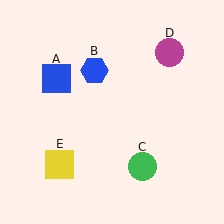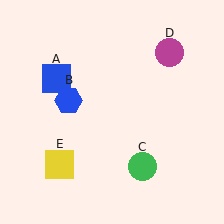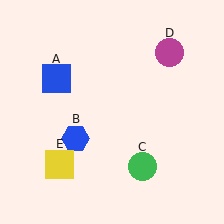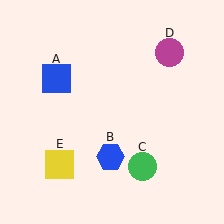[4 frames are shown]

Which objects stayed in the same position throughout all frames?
Blue square (object A) and green circle (object C) and magenta circle (object D) and yellow square (object E) remained stationary.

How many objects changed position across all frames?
1 object changed position: blue hexagon (object B).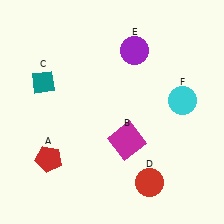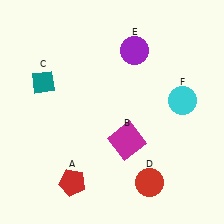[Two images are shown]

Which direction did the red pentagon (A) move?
The red pentagon (A) moved right.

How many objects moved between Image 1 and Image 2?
1 object moved between the two images.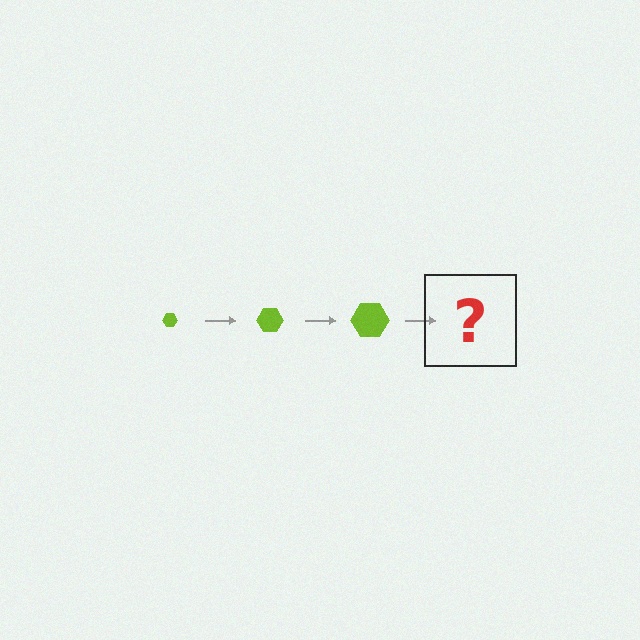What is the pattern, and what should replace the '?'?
The pattern is that the hexagon gets progressively larger each step. The '?' should be a lime hexagon, larger than the previous one.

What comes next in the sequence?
The next element should be a lime hexagon, larger than the previous one.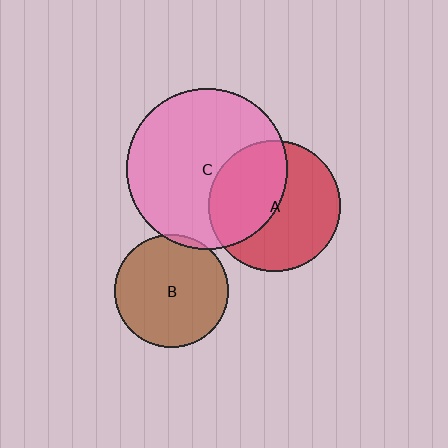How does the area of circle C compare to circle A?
Approximately 1.5 times.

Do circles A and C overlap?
Yes.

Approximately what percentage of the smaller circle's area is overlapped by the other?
Approximately 45%.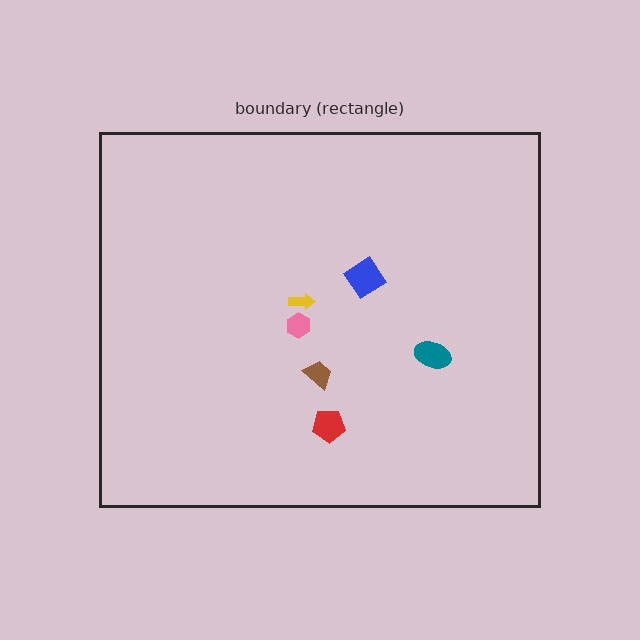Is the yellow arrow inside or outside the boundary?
Inside.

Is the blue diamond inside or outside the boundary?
Inside.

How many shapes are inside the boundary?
6 inside, 0 outside.